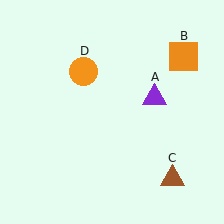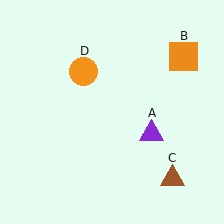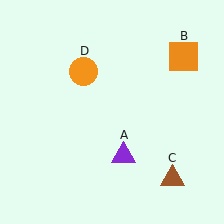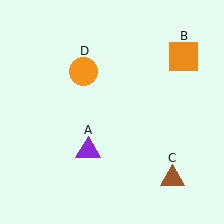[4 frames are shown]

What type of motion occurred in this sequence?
The purple triangle (object A) rotated clockwise around the center of the scene.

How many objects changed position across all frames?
1 object changed position: purple triangle (object A).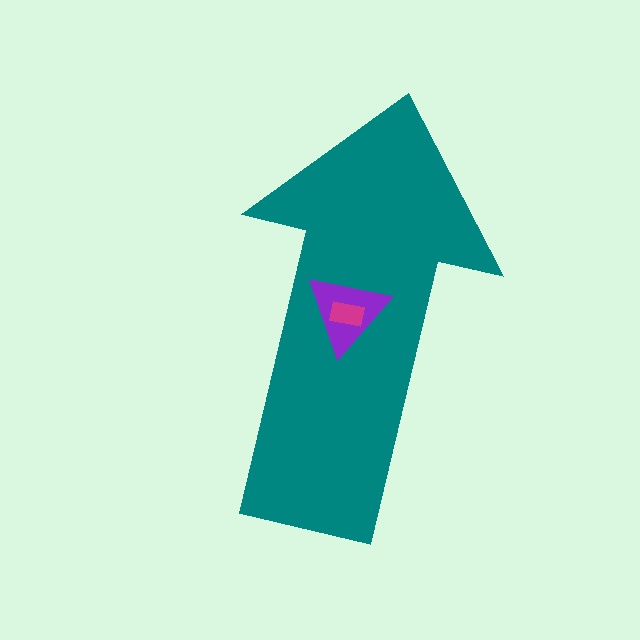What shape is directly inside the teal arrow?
The purple triangle.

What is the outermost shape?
The teal arrow.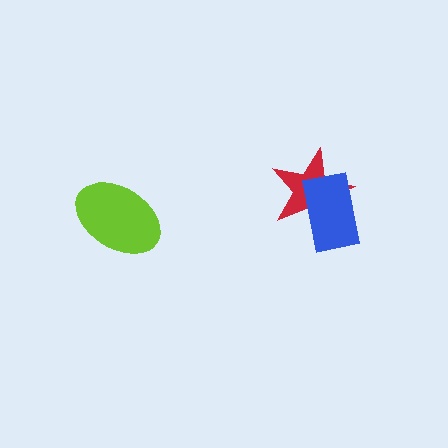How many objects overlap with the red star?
1 object overlaps with the red star.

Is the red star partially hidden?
Yes, it is partially covered by another shape.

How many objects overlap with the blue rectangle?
1 object overlaps with the blue rectangle.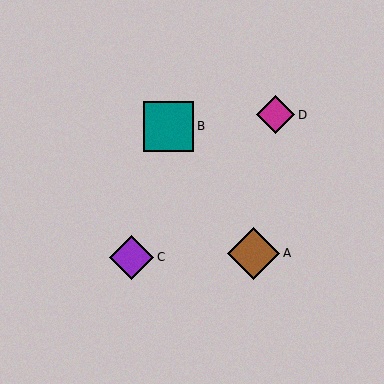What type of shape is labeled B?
Shape B is a teal square.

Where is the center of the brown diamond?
The center of the brown diamond is at (254, 253).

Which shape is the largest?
The brown diamond (labeled A) is the largest.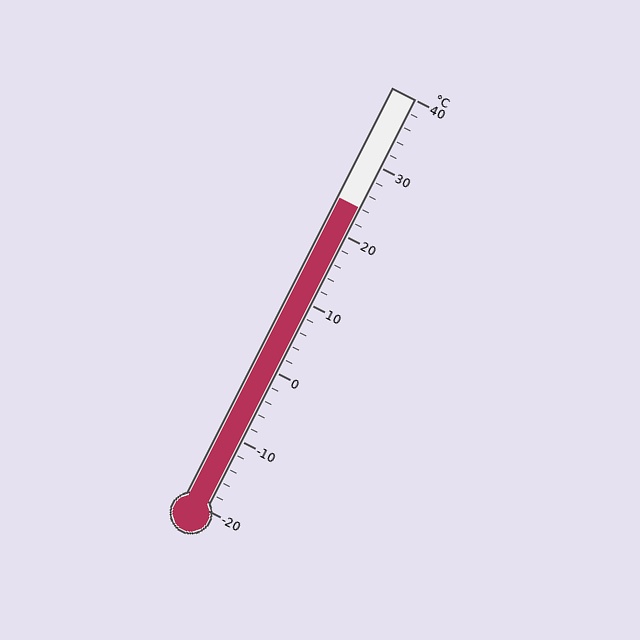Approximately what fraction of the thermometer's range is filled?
The thermometer is filled to approximately 75% of its range.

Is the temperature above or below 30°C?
The temperature is below 30°C.